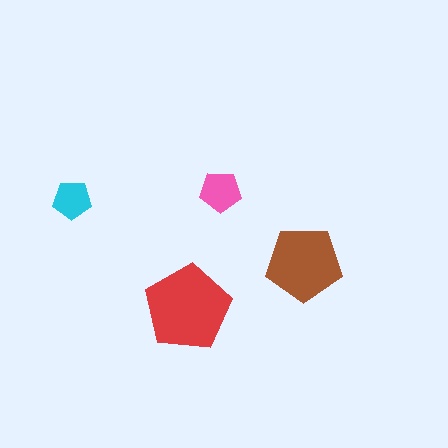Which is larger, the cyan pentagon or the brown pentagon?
The brown one.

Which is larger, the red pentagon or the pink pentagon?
The red one.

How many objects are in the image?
There are 4 objects in the image.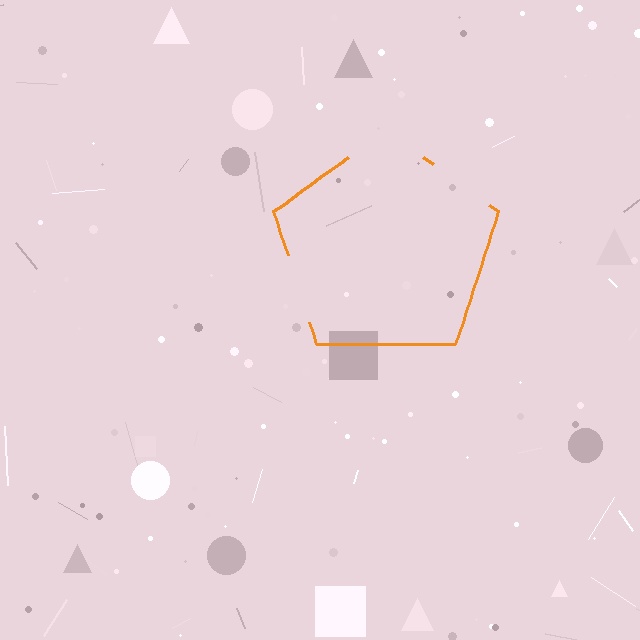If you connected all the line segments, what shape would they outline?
They would outline a pentagon.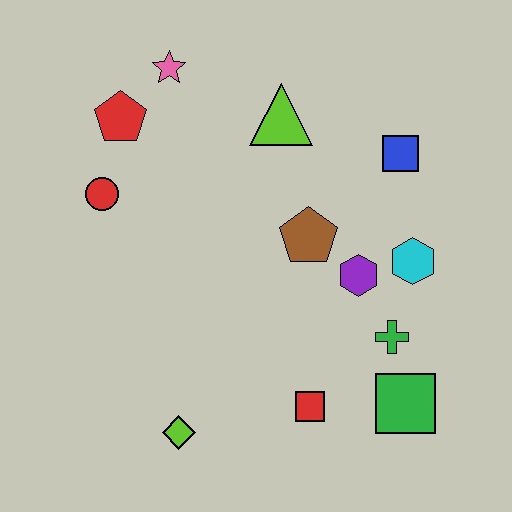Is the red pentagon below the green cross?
No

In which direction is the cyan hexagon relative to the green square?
The cyan hexagon is above the green square.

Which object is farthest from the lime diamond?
The pink star is farthest from the lime diamond.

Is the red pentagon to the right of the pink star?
No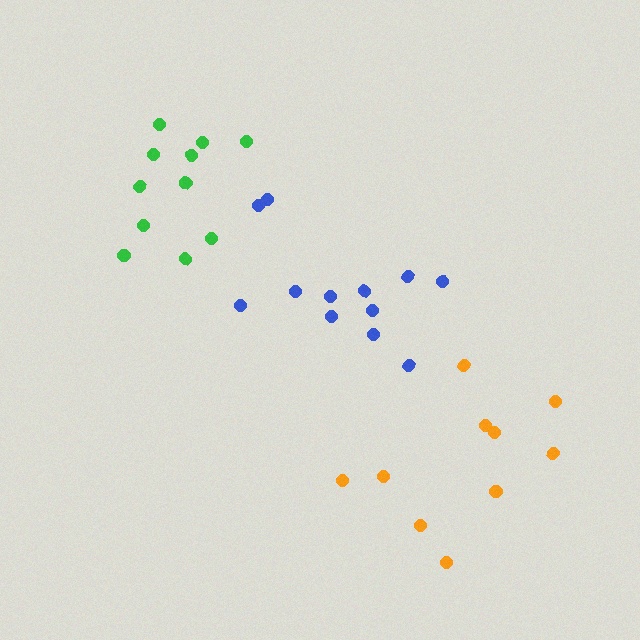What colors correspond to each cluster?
The clusters are colored: blue, orange, green.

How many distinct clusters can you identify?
There are 3 distinct clusters.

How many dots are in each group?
Group 1: 12 dots, Group 2: 10 dots, Group 3: 11 dots (33 total).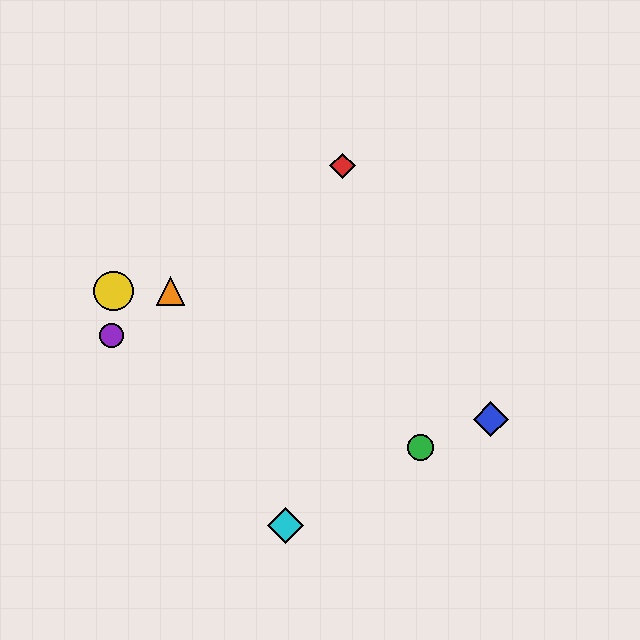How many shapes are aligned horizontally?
2 shapes (the yellow circle, the orange triangle) are aligned horizontally.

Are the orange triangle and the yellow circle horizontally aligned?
Yes, both are at y≈291.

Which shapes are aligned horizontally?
The yellow circle, the orange triangle are aligned horizontally.